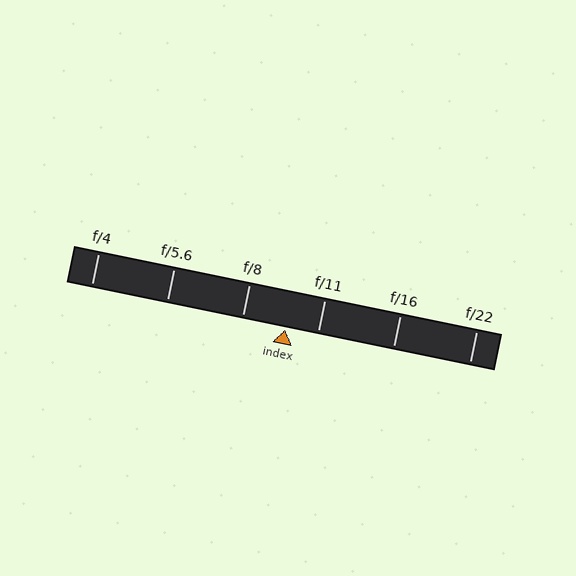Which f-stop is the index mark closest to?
The index mark is closest to f/11.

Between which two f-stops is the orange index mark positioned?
The index mark is between f/8 and f/11.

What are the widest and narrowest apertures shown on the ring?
The widest aperture shown is f/4 and the narrowest is f/22.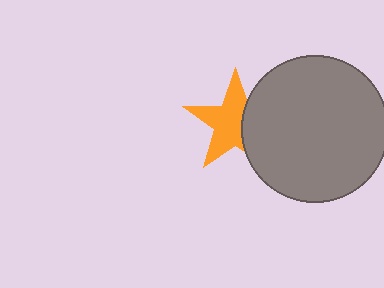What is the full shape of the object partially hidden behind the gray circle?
The partially hidden object is an orange star.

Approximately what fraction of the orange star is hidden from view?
Roughly 35% of the orange star is hidden behind the gray circle.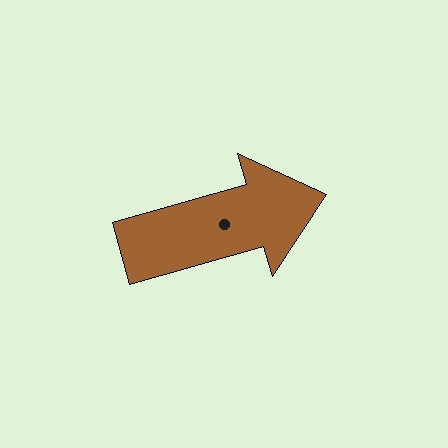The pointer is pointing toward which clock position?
Roughly 2 o'clock.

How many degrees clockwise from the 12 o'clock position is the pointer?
Approximately 74 degrees.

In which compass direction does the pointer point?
East.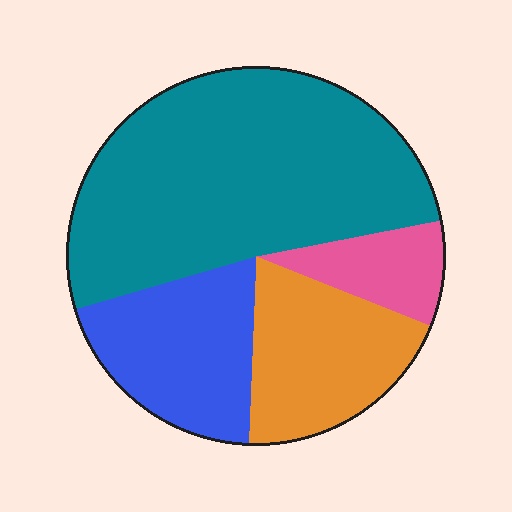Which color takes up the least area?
Pink, at roughly 10%.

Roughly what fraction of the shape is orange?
Orange covers about 20% of the shape.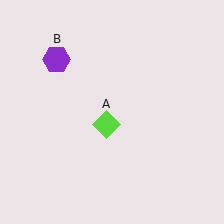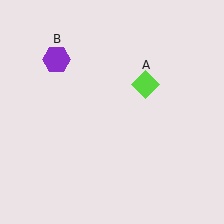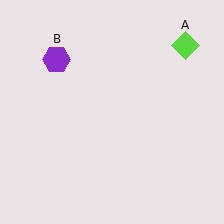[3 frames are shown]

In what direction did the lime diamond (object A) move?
The lime diamond (object A) moved up and to the right.